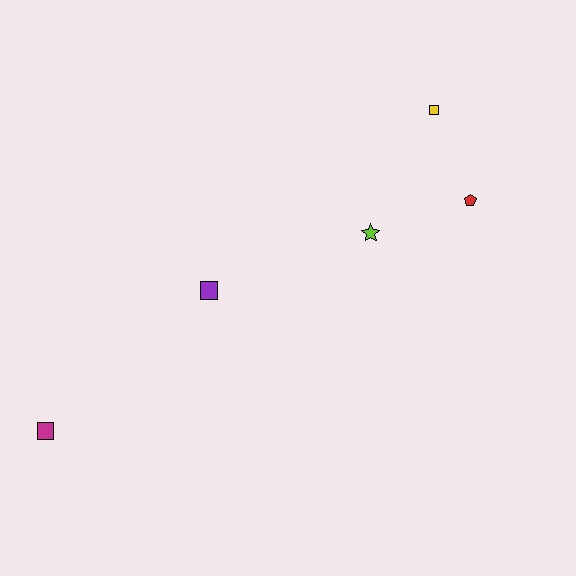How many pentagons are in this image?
There is 1 pentagon.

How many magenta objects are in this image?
There is 1 magenta object.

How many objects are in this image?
There are 5 objects.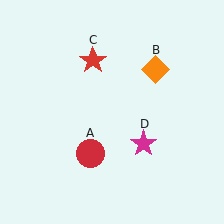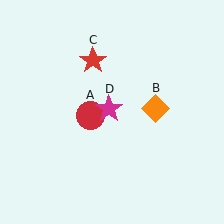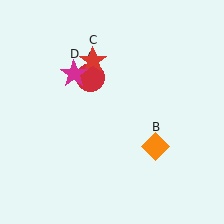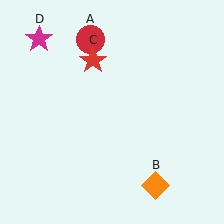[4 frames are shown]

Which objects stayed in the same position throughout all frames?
Red star (object C) remained stationary.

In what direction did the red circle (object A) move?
The red circle (object A) moved up.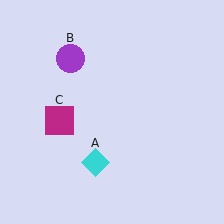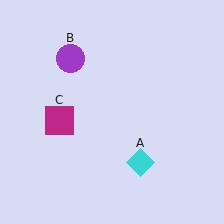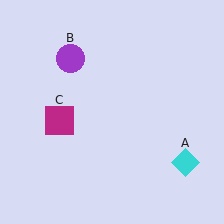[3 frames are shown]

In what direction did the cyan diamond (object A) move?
The cyan diamond (object A) moved right.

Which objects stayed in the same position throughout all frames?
Purple circle (object B) and magenta square (object C) remained stationary.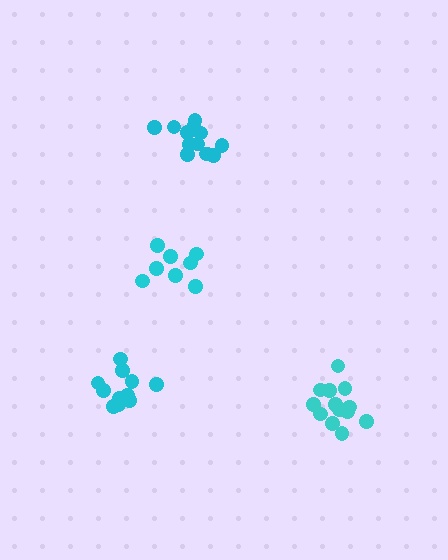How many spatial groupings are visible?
There are 4 spatial groupings.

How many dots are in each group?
Group 1: 8 dots, Group 2: 13 dots, Group 3: 13 dots, Group 4: 11 dots (45 total).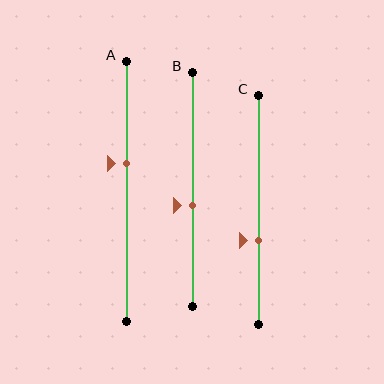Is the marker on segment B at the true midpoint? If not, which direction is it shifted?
No, the marker on segment B is shifted downward by about 7% of the segment length.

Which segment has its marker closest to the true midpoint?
Segment B has its marker closest to the true midpoint.